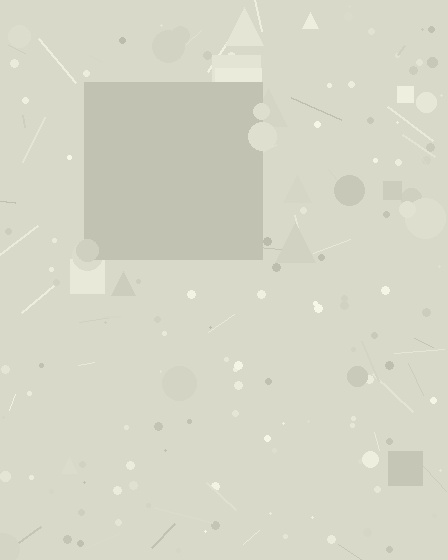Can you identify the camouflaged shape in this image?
The camouflaged shape is a square.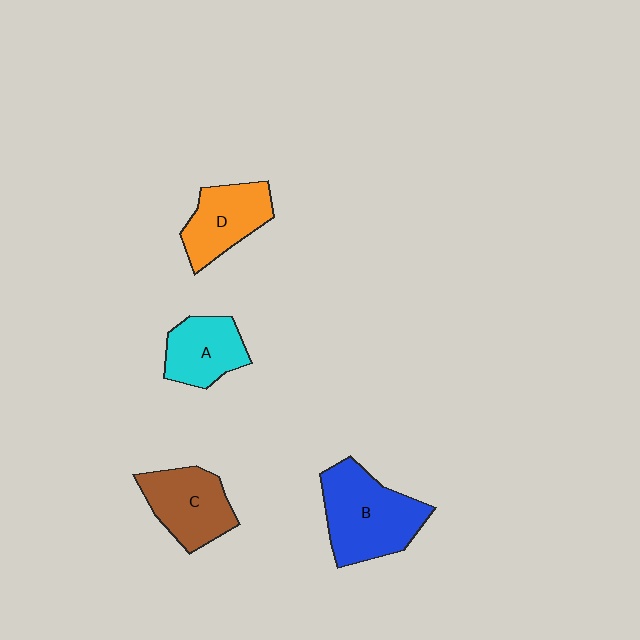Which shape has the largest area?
Shape B (blue).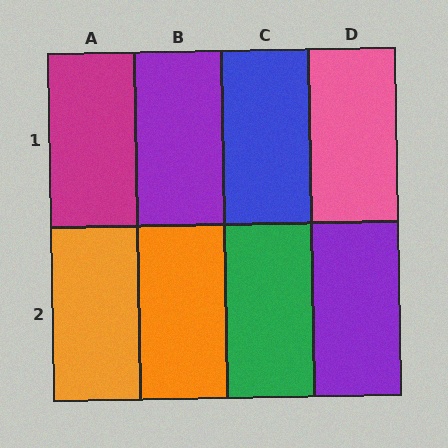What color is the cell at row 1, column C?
Blue.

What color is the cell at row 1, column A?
Magenta.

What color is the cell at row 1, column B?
Purple.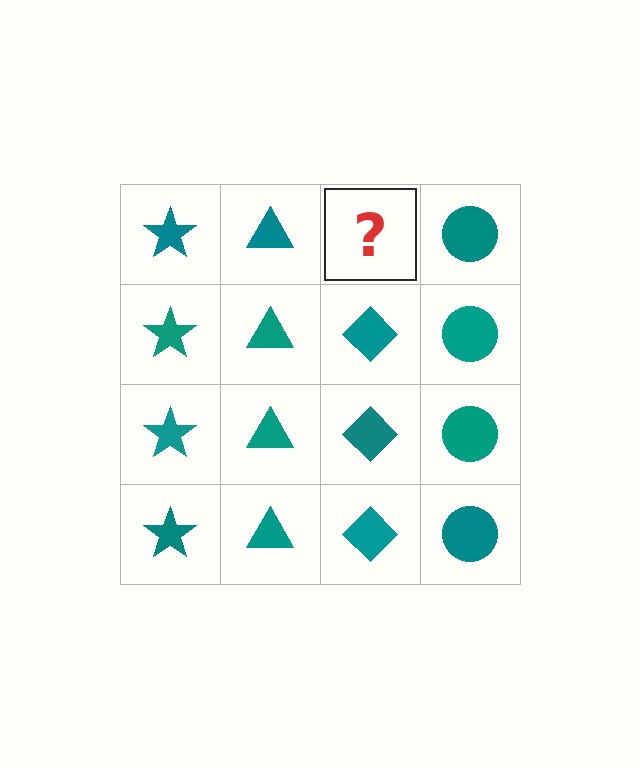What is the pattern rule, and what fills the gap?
The rule is that each column has a consistent shape. The gap should be filled with a teal diamond.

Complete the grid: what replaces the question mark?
The question mark should be replaced with a teal diamond.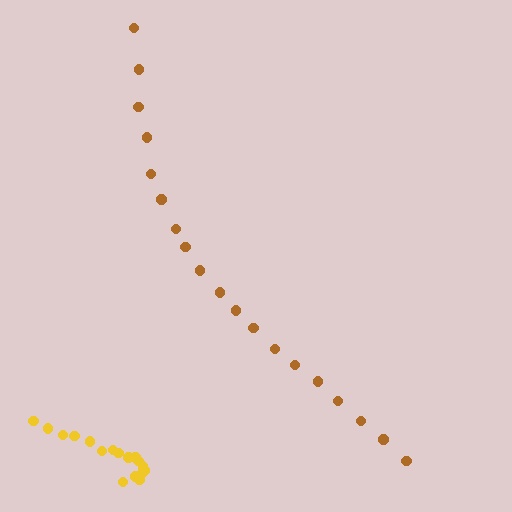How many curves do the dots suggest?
There are 2 distinct paths.